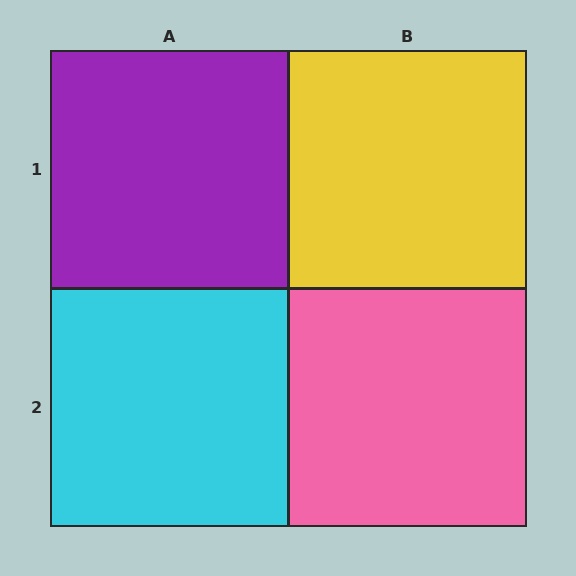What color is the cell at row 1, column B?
Yellow.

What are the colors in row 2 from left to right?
Cyan, pink.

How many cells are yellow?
1 cell is yellow.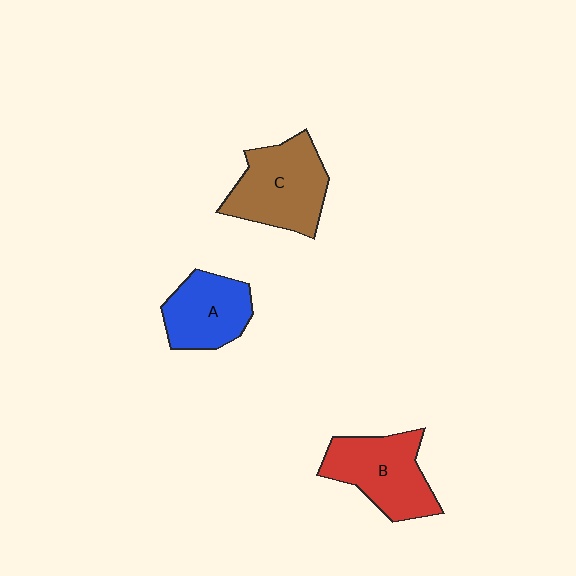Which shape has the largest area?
Shape C (brown).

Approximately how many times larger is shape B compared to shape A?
Approximately 1.2 times.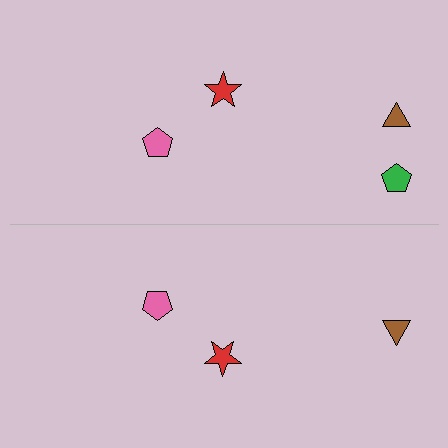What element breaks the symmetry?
A green pentagon is missing from the bottom side.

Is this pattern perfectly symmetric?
No, the pattern is not perfectly symmetric. A green pentagon is missing from the bottom side.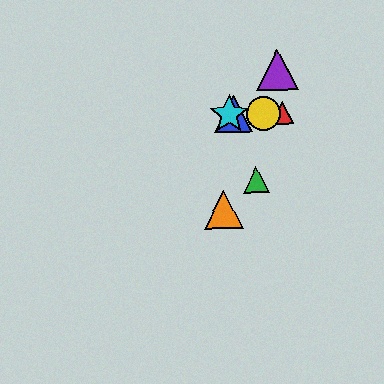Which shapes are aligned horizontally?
The red triangle, the blue triangle, the yellow circle, the cyan star are aligned horizontally.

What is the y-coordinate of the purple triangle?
The purple triangle is at y≈70.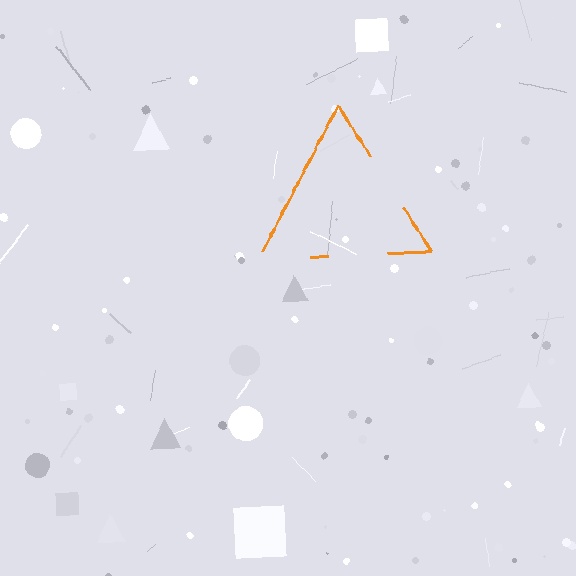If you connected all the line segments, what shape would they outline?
They would outline a triangle.